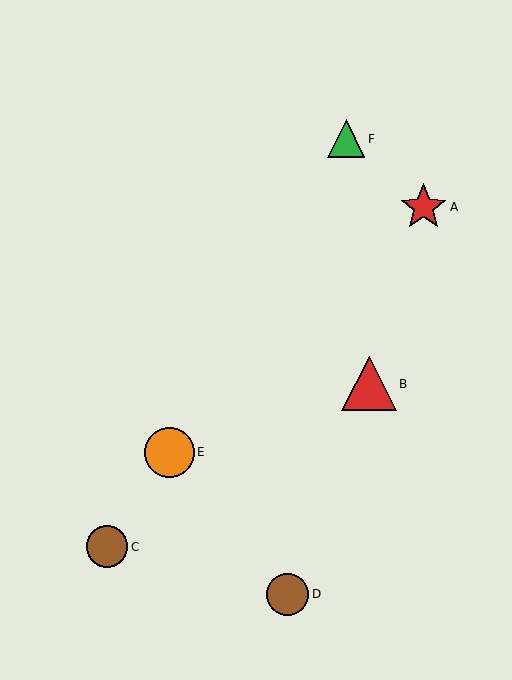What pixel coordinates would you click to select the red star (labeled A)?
Click at (423, 207) to select the red star A.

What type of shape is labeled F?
Shape F is a green triangle.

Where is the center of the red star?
The center of the red star is at (423, 207).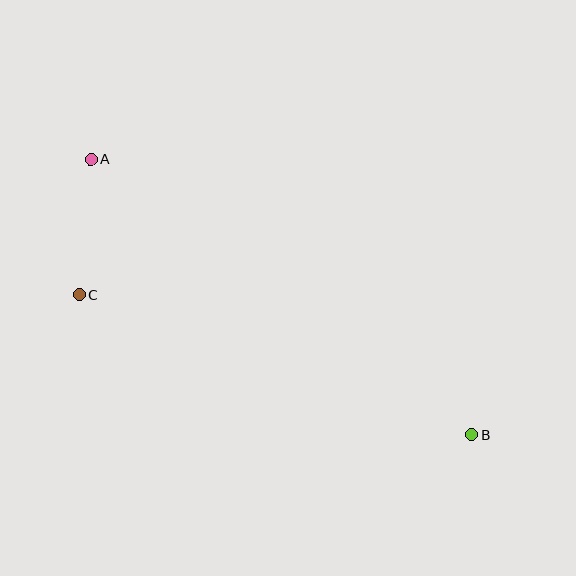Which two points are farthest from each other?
Points A and B are farthest from each other.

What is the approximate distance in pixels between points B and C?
The distance between B and C is approximately 417 pixels.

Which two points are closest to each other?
Points A and C are closest to each other.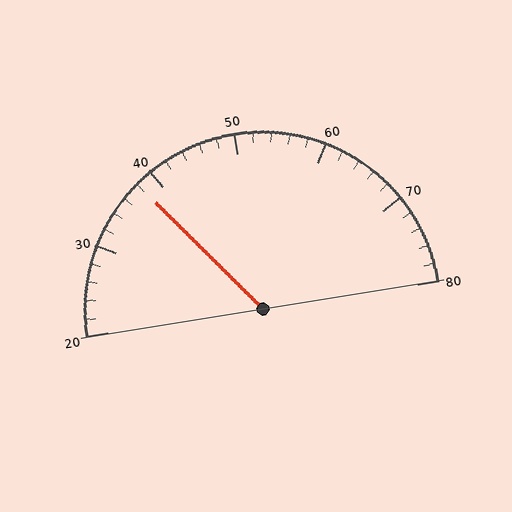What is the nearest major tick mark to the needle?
The nearest major tick mark is 40.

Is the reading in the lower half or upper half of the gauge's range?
The reading is in the lower half of the range (20 to 80).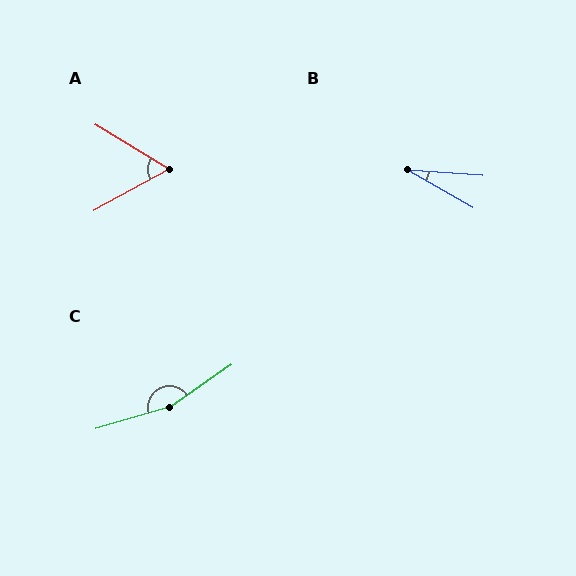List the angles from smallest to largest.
B (25°), A (60°), C (161°).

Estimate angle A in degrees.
Approximately 60 degrees.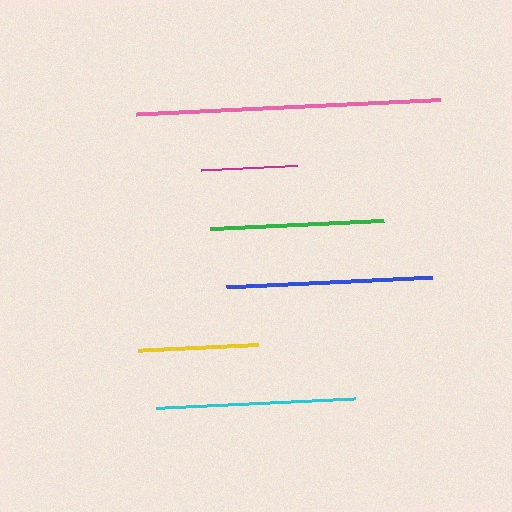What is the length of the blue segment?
The blue segment is approximately 206 pixels long.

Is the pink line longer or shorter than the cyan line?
The pink line is longer than the cyan line.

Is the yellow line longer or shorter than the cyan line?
The cyan line is longer than the yellow line.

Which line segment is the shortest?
The magenta line is the shortest at approximately 96 pixels.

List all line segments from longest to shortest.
From longest to shortest: pink, blue, cyan, green, yellow, magenta.